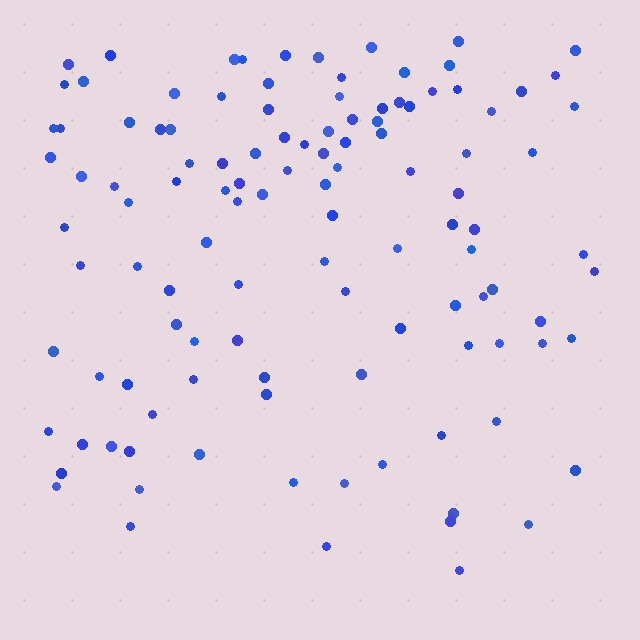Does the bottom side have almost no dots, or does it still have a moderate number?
Still a moderate number, just noticeably fewer than the top.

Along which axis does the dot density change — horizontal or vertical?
Vertical.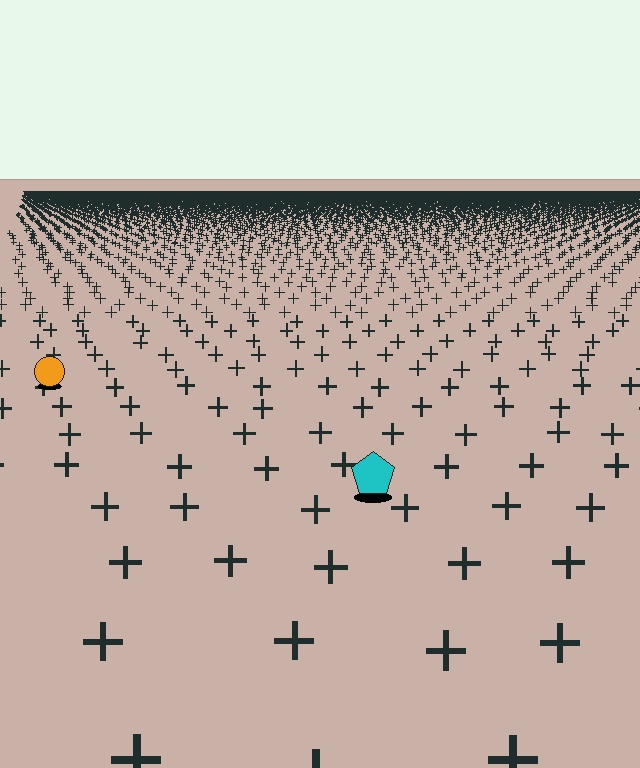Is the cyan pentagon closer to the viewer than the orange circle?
Yes. The cyan pentagon is closer — you can tell from the texture gradient: the ground texture is coarser near it.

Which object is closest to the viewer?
The cyan pentagon is closest. The texture marks near it are larger and more spread out.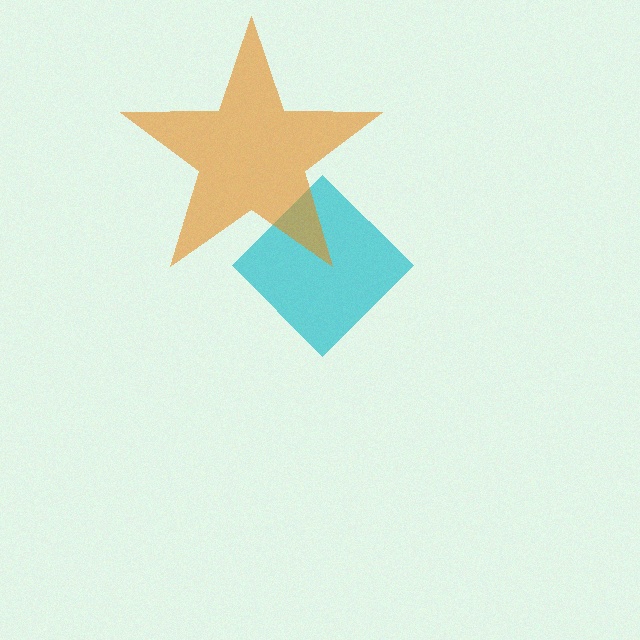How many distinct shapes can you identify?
There are 2 distinct shapes: a cyan diamond, an orange star.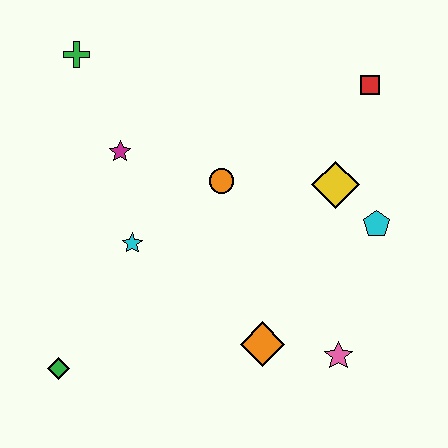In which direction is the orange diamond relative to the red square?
The orange diamond is below the red square.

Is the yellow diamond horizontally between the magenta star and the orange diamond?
No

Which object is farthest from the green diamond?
The red square is farthest from the green diamond.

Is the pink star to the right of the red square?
No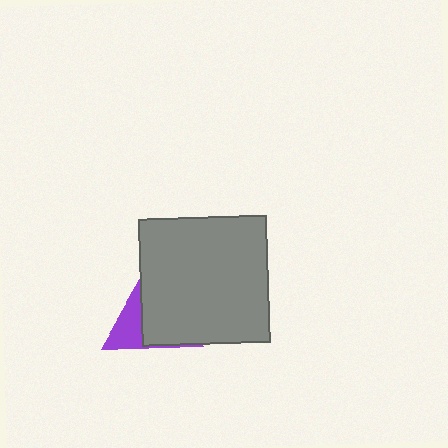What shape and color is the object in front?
The object in front is a gray square.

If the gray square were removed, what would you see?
You would see the complete purple triangle.